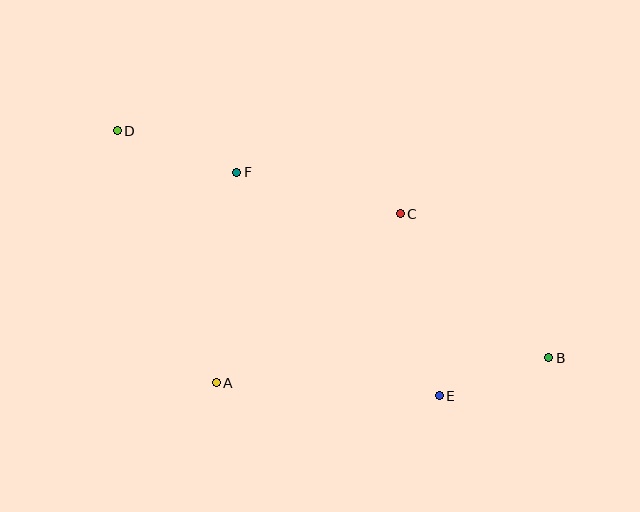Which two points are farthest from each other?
Points B and D are farthest from each other.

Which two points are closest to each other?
Points B and E are closest to each other.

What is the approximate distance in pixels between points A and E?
The distance between A and E is approximately 223 pixels.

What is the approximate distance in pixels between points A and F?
The distance between A and F is approximately 212 pixels.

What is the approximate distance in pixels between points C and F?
The distance between C and F is approximately 169 pixels.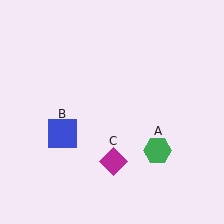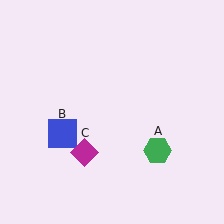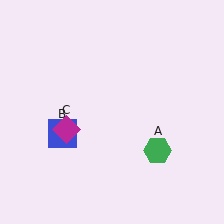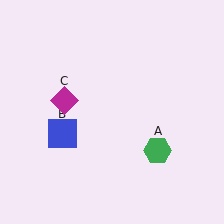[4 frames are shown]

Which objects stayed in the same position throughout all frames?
Green hexagon (object A) and blue square (object B) remained stationary.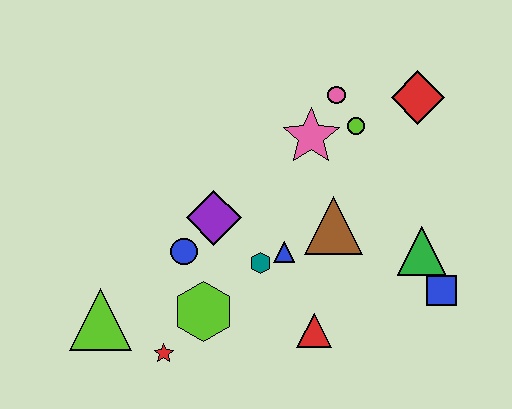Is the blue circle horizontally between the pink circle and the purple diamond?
No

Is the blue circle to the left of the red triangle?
Yes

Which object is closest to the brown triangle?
The blue triangle is closest to the brown triangle.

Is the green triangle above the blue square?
Yes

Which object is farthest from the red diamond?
The lime triangle is farthest from the red diamond.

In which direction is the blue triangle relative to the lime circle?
The blue triangle is below the lime circle.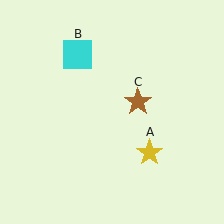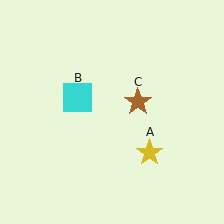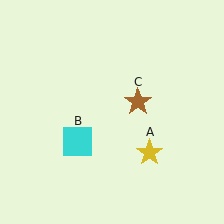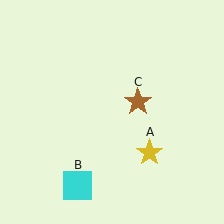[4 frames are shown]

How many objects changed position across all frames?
1 object changed position: cyan square (object B).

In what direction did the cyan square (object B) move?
The cyan square (object B) moved down.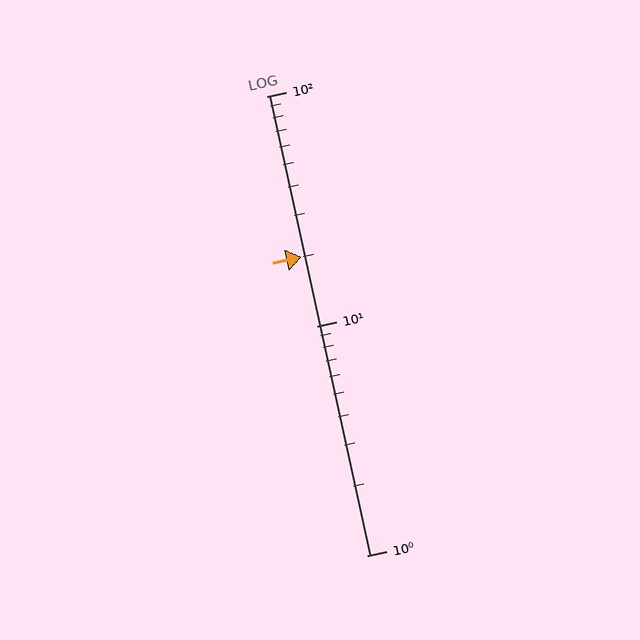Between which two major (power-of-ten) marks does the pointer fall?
The pointer is between 10 and 100.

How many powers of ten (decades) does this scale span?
The scale spans 2 decades, from 1 to 100.